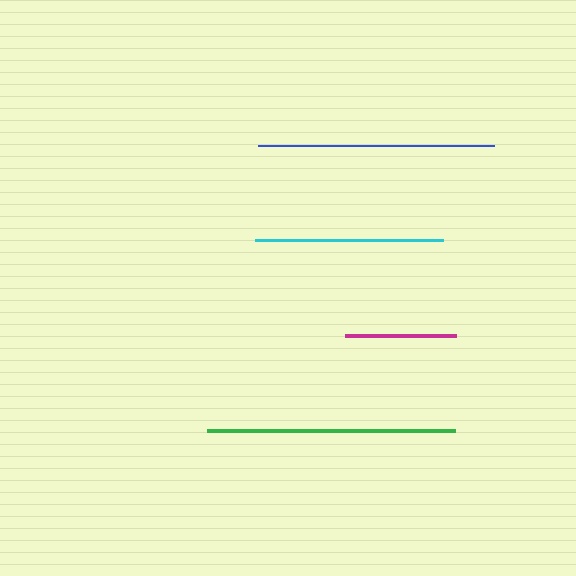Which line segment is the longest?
The green line is the longest at approximately 249 pixels.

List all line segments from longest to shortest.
From longest to shortest: green, blue, cyan, magenta.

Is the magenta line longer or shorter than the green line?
The green line is longer than the magenta line.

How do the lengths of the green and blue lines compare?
The green and blue lines are approximately the same length.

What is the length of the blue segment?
The blue segment is approximately 236 pixels long.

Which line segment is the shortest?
The magenta line is the shortest at approximately 111 pixels.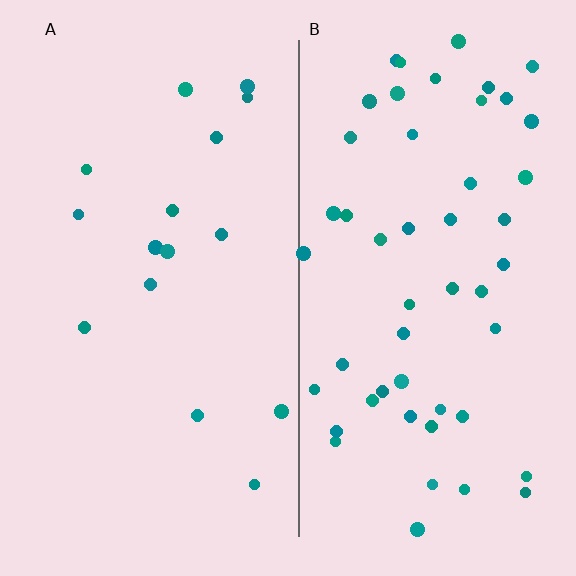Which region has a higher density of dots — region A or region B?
B (the right).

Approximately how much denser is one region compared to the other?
Approximately 3.2× — region B over region A.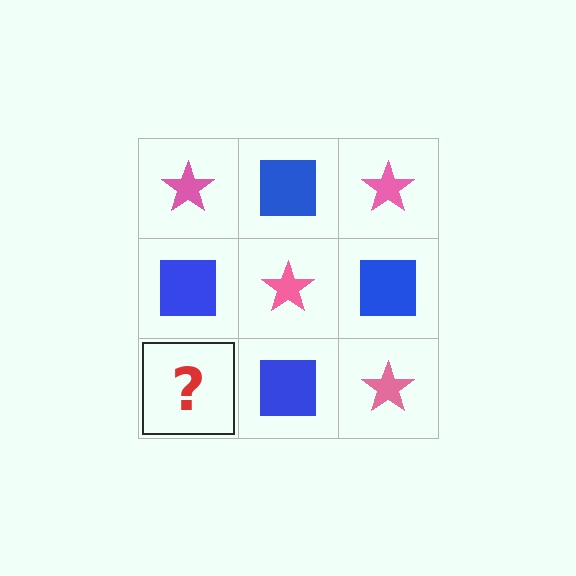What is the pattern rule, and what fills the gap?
The rule is that it alternates pink star and blue square in a checkerboard pattern. The gap should be filled with a pink star.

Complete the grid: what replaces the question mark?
The question mark should be replaced with a pink star.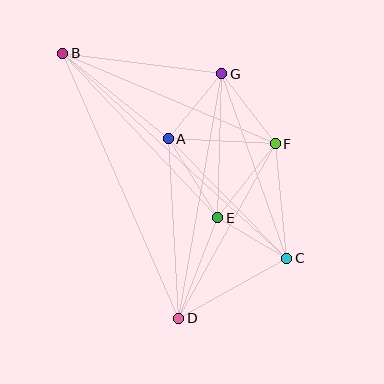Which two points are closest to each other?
Points C and E are closest to each other.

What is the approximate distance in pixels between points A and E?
The distance between A and E is approximately 94 pixels.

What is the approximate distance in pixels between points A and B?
The distance between A and B is approximately 136 pixels.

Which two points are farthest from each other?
Points B and C are farthest from each other.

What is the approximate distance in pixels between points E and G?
The distance between E and G is approximately 144 pixels.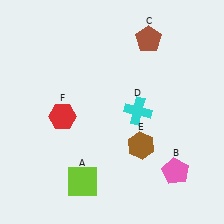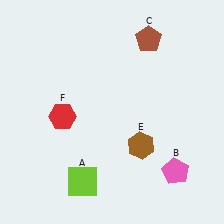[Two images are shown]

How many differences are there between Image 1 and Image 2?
There is 1 difference between the two images.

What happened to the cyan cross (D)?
The cyan cross (D) was removed in Image 2. It was in the top-right area of Image 1.